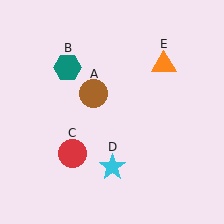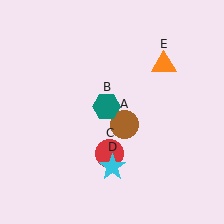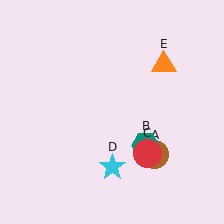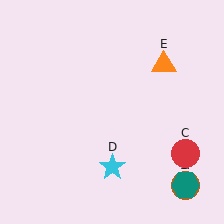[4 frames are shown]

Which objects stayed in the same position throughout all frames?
Cyan star (object D) and orange triangle (object E) remained stationary.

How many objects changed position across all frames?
3 objects changed position: brown circle (object A), teal hexagon (object B), red circle (object C).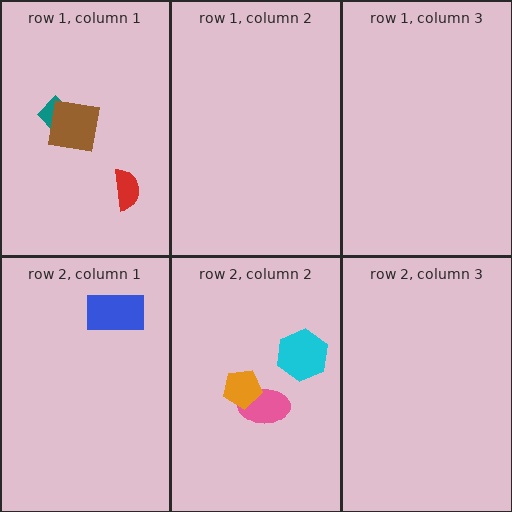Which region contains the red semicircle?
The row 1, column 1 region.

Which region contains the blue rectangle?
The row 2, column 1 region.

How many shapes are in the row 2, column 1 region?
1.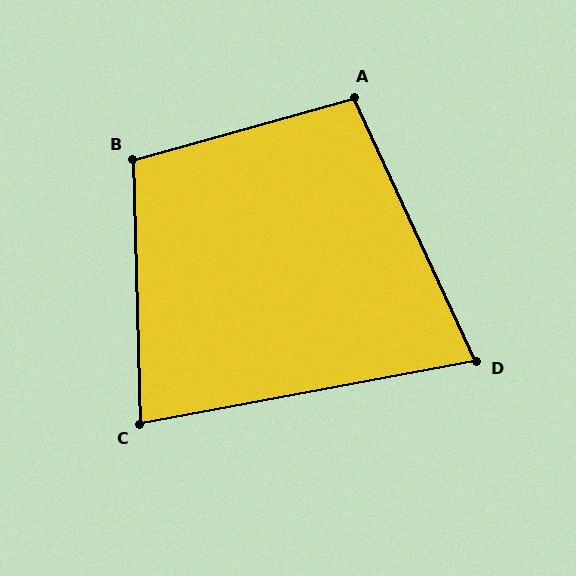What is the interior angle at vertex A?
Approximately 99 degrees (obtuse).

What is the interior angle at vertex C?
Approximately 81 degrees (acute).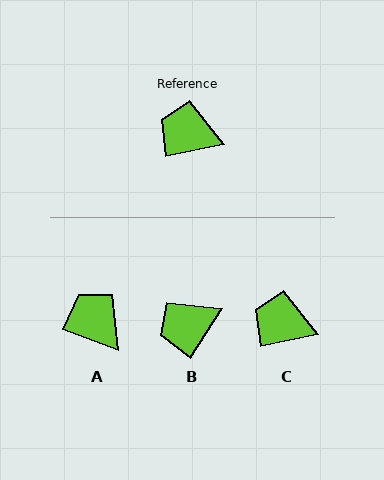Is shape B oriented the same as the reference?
No, it is off by about 46 degrees.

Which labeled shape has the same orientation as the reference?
C.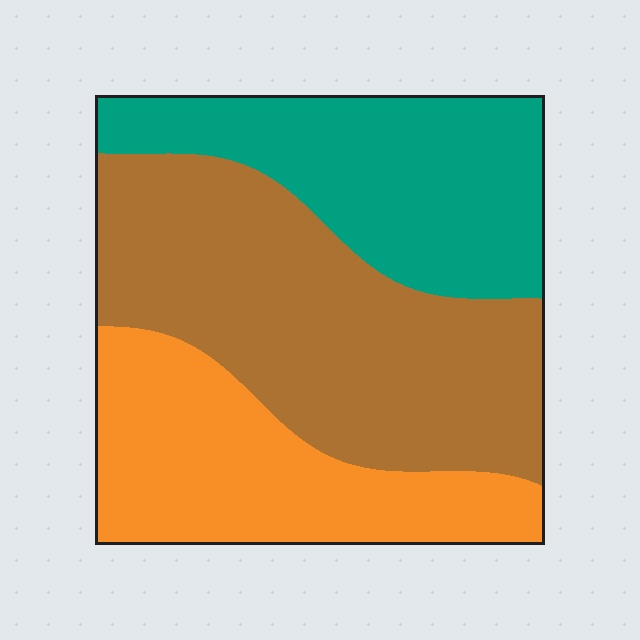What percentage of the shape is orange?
Orange takes up about one quarter (1/4) of the shape.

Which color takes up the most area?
Brown, at roughly 45%.